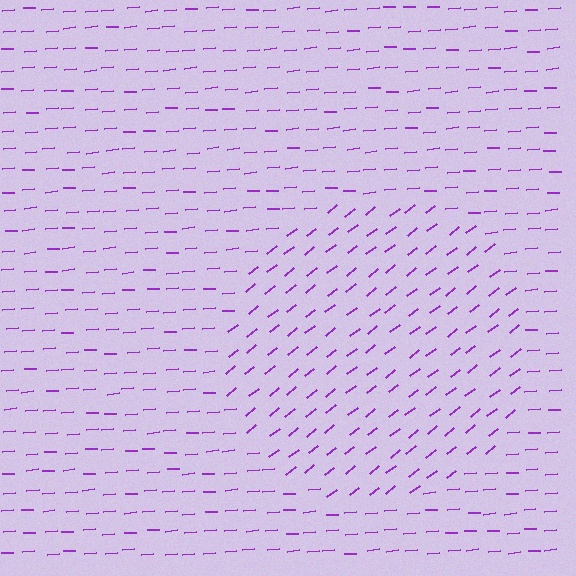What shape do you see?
I see a circle.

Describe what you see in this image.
The image is filled with small purple line segments. A circle region in the image has lines oriented differently from the surrounding lines, creating a visible texture boundary.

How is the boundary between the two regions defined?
The boundary is defined purely by a change in line orientation (approximately 33 degrees difference). All lines are the same color and thickness.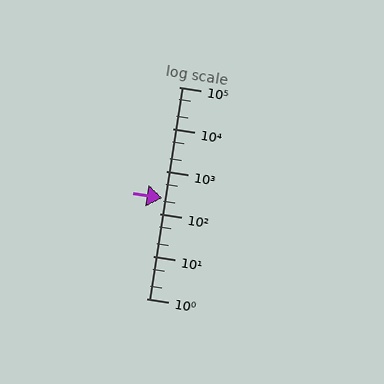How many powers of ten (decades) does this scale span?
The scale spans 5 decades, from 1 to 100000.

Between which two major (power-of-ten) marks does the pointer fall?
The pointer is between 100 and 1000.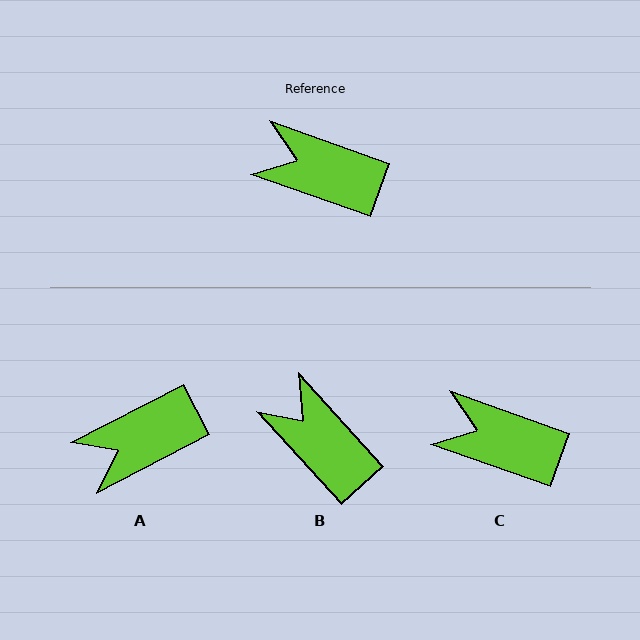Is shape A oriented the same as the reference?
No, it is off by about 47 degrees.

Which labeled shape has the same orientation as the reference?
C.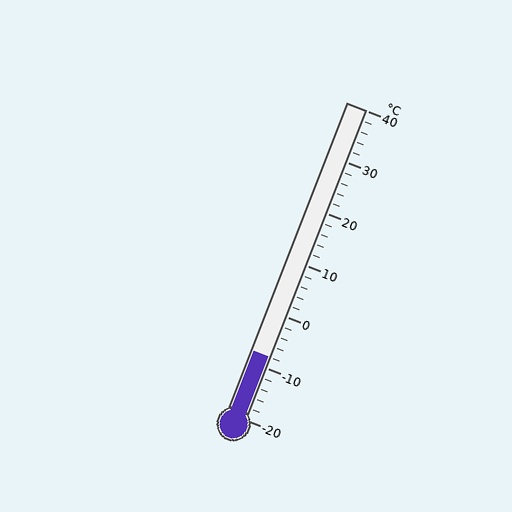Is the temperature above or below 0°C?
The temperature is below 0°C.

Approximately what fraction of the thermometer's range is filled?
The thermometer is filled to approximately 20% of its range.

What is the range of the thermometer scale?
The thermometer scale ranges from -20°C to 40°C.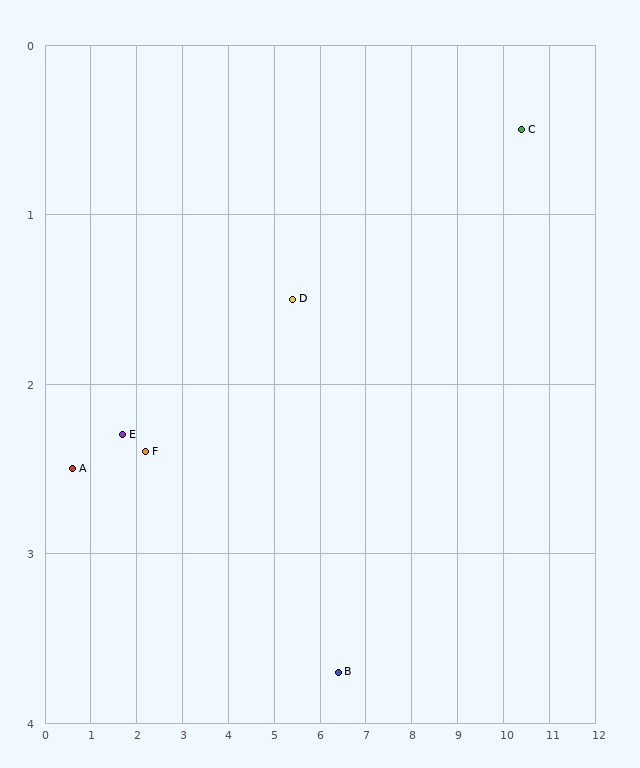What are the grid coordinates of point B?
Point B is at approximately (6.4, 3.7).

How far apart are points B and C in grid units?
Points B and C are about 5.1 grid units apart.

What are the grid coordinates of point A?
Point A is at approximately (0.6, 2.5).